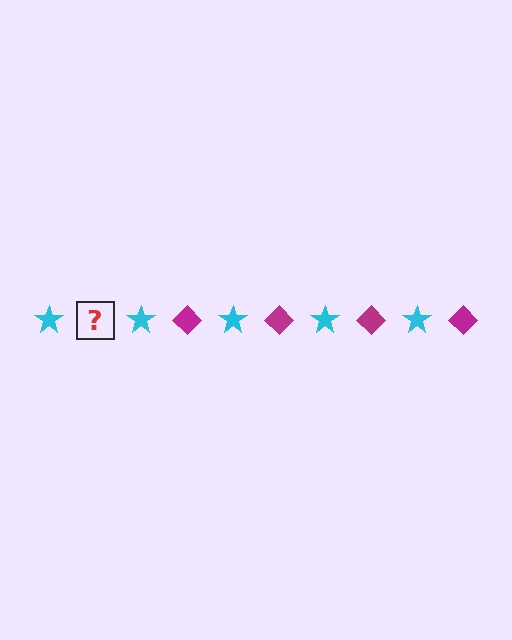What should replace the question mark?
The question mark should be replaced with a magenta diamond.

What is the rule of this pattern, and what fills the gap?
The rule is that the pattern alternates between cyan star and magenta diamond. The gap should be filled with a magenta diamond.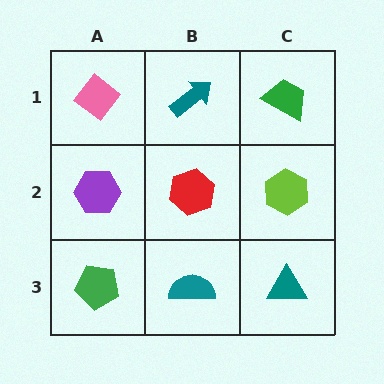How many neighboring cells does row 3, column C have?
2.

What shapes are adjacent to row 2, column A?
A pink diamond (row 1, column A), a green pentagon (row 3, column A), a red hexagon (row 2, column B).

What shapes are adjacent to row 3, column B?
A red hexagon (row 2, column B), a green pentagon (row 3, column A), a teal triangle (row 3, column C).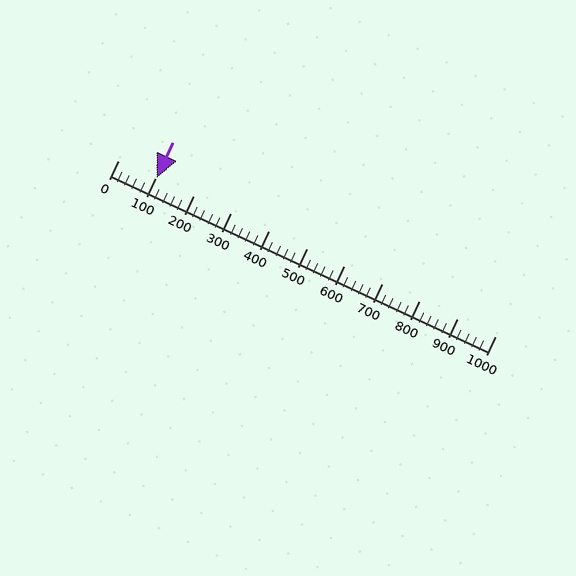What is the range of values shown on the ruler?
The ruler shows values from 0 to 1000.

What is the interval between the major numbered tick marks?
The major tick marks are spaced 100 units apart.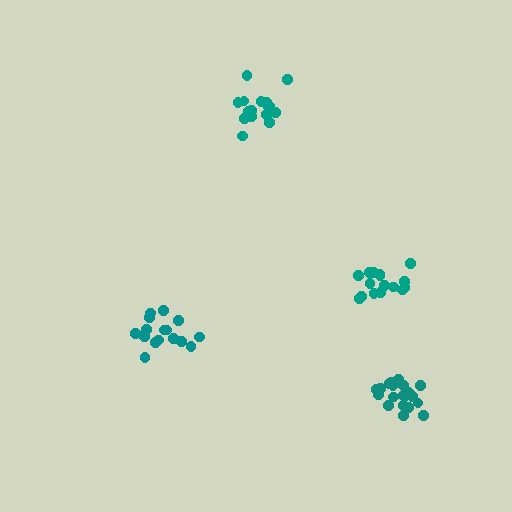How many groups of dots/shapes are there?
There are 4 groups.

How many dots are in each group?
Group 1: 16 dots, Group 2: 20 dots, Group 3: 16 dots, Group 4: 16 dots (68 total).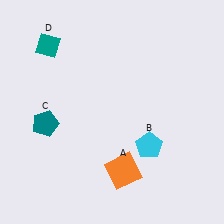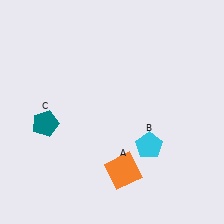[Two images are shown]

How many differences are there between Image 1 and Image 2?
There is 1 difference between the two images.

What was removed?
The teal diamond (D) was removed in Image 2.